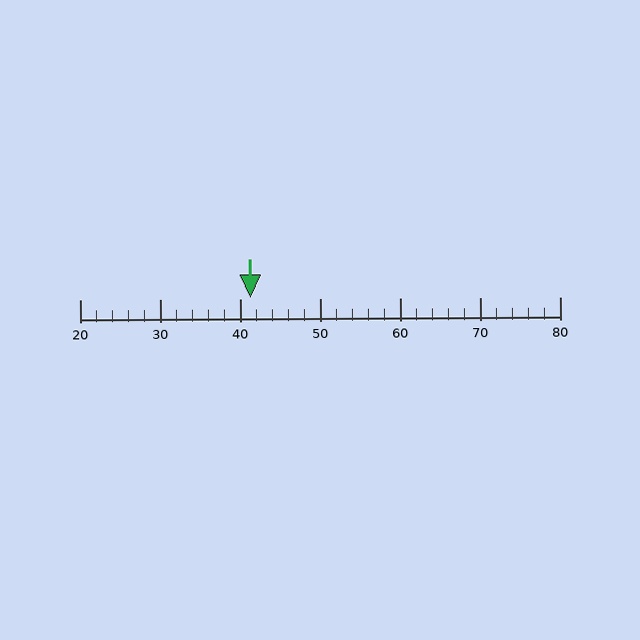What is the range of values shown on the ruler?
The ruler shows values from 20 to 80.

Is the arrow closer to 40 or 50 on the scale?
The arrow is closer to 40.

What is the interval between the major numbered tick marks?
The major tick marks are spaced 10 units apart.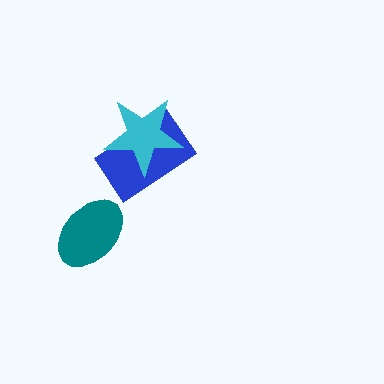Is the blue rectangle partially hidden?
Yes, it is partially covered by another shape.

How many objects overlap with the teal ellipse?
0 objects overlap with the teal ellipse.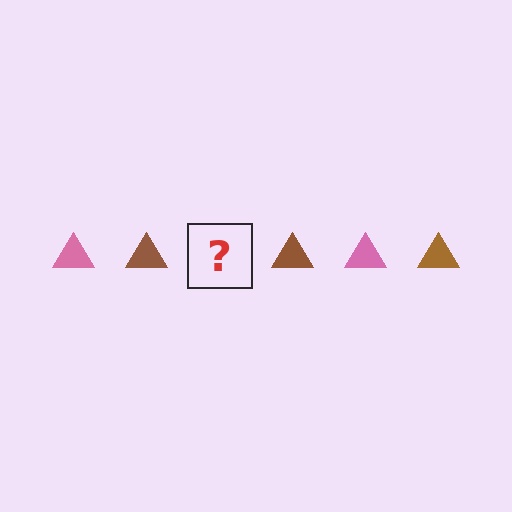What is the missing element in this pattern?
The missing element is a pink triangle.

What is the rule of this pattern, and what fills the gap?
The rule is that the pattern cycles through pink, brown triangles. The gap should be filled with a pink triangle.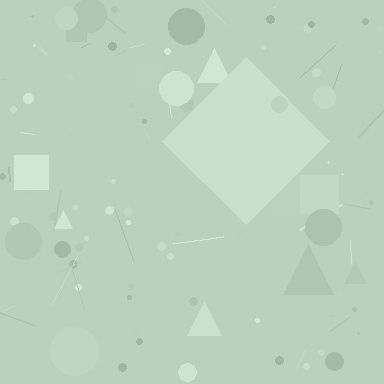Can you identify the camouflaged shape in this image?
The camouflaged shape is a diamond.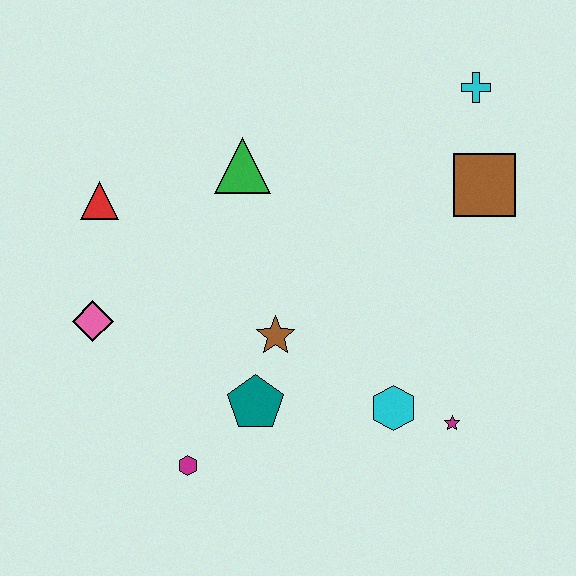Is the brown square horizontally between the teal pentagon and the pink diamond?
No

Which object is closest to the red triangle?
The pink diamond is closest to the red triangle.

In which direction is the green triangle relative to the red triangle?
The green triangle is to the right of the red triangle.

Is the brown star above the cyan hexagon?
Yes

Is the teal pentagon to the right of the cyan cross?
No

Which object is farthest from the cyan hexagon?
The red triangle is farthest from the cyan hexagon.